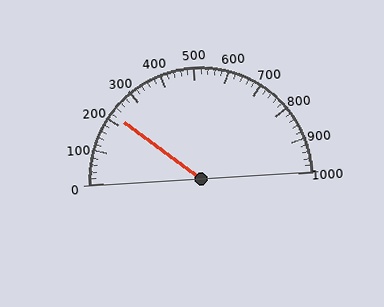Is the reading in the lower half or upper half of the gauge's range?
The reading is in the lower half of the range (0 to 1000).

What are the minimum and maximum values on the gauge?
The gauge ranges from 0 to 1000.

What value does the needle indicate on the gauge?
The needle indicates approximately 220.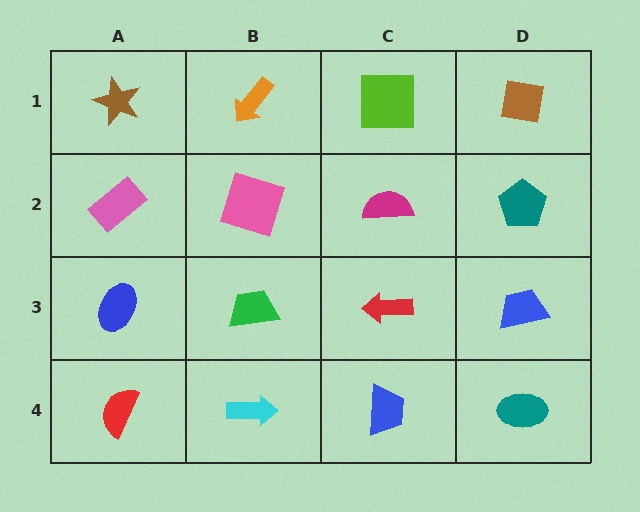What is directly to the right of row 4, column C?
A teal ellipse.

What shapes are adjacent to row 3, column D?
A teal pentagon (row 2, column D), a teal ellipse (row 4, column D), a red arrow (row 3, column C).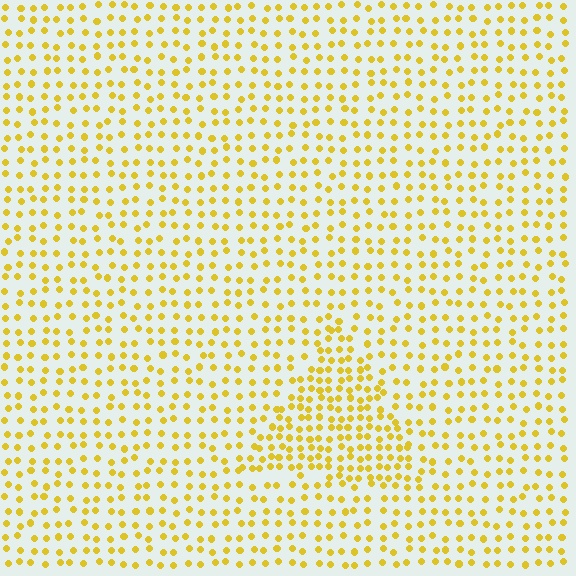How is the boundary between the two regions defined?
The boundary is defined by a change in element density (approximately 1.7x ratio). All elements are the same color, size, and shape.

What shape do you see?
I see a triangle.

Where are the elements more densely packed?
The elements are more densely packed inside the triangle boundary.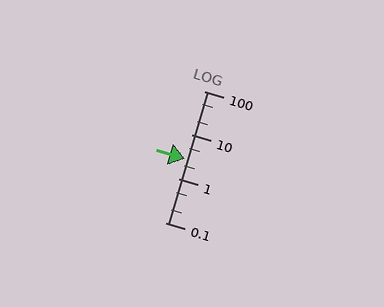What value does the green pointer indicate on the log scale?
The pointer indicates approximately 2.9.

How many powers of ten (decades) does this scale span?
The scale spans 3 decades, from 0.1 to 100.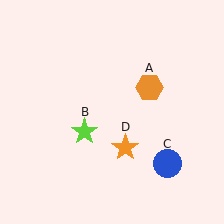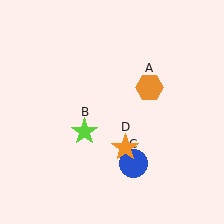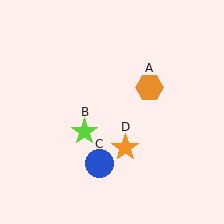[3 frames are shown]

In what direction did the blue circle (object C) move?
The blue circle (object C) moved left.